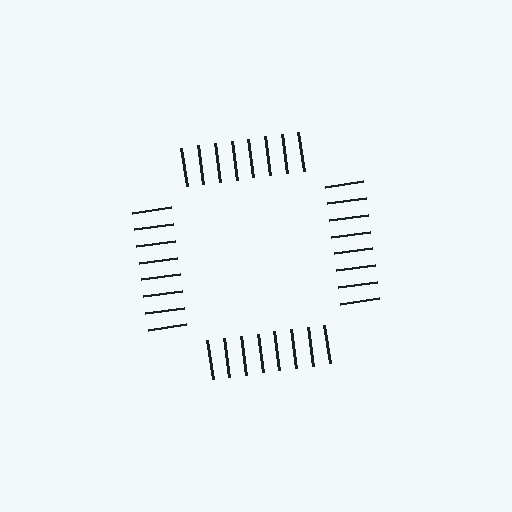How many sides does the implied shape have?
4 sides — the line-ends trace a square.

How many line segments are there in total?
32 — 8 along each of the 4 edges.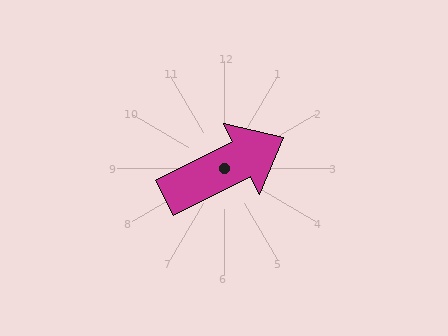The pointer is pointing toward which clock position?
Roughly 2 o'clock.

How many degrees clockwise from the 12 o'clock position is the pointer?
Approximately 63 degrees.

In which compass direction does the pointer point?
Northeast.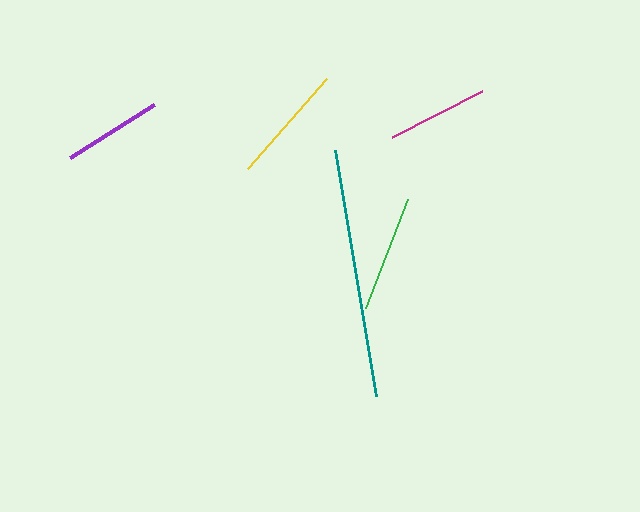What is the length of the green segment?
The green segment is approximately 117 pixels long.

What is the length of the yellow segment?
The yellow segment is approximately 120 pixels long.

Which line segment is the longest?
The teal line is the longest at approximately 249 pixels.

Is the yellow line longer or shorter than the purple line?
The yellow line is longer than the purple line.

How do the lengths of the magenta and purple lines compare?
The magenta and purple lines are approximately the same length.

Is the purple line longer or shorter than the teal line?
The teal line is longer than the purple line.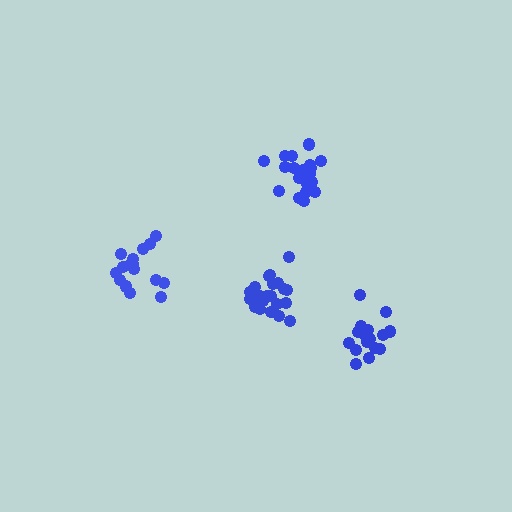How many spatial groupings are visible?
There are 4 spatial groupings.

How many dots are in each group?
Group 1: 17 dots, Group 2: 20 dots, Group 3: 16 dots, Group 4: 21 dots (74 total).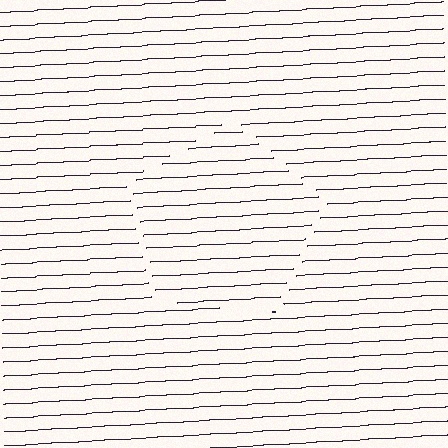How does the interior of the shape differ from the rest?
The interior of the shape contains the same grating, shifted by half a period — the contour is defined by the phase discontinuity where line-ends from the inner and outer gratings abut.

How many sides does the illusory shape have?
5 sides — the line-ends trace a pentagon.